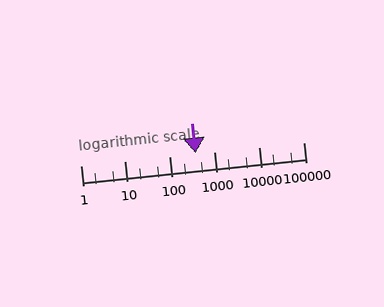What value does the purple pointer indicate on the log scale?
The pointer indicates approximately 380.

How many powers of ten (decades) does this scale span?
The scale spans 5 decades, from 1 to 100000.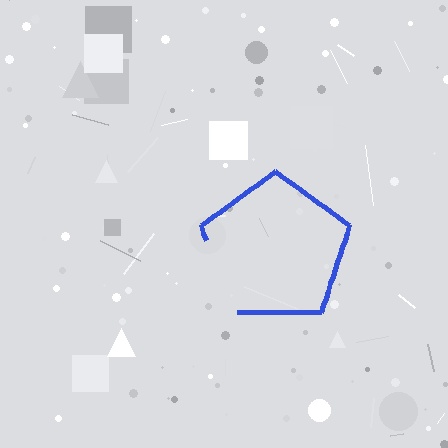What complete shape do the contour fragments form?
The contour fragments form a pentagon.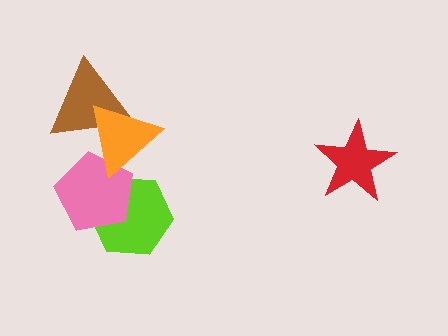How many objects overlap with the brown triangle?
1 object overlaps with the brown triangle.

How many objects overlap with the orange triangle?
2 objects overlap with the orange triangle.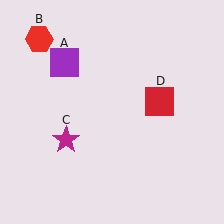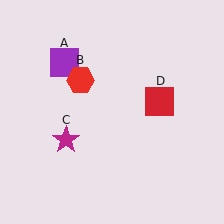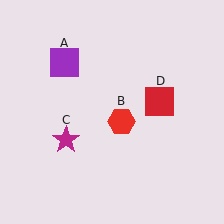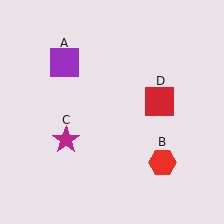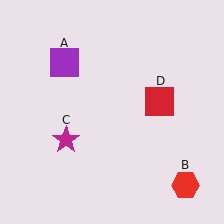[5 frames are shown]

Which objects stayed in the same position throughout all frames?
Purple square (object A) and magenta star (object C) and red square (object D) remained stationary.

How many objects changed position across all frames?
1 object changed position: red hexagon (object B).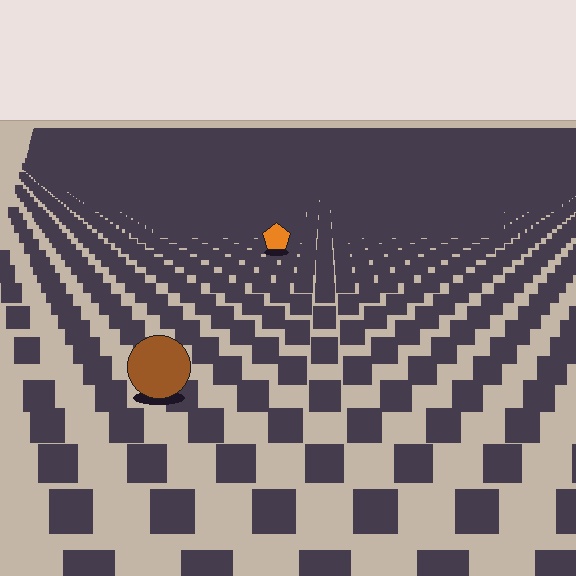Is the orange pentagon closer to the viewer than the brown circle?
No. The brown circle is closer — you can tell from the texture gradient: the ground texture is coarser near it.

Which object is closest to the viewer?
The brown circle is closest. The texture marks near it are larger and more spread out.